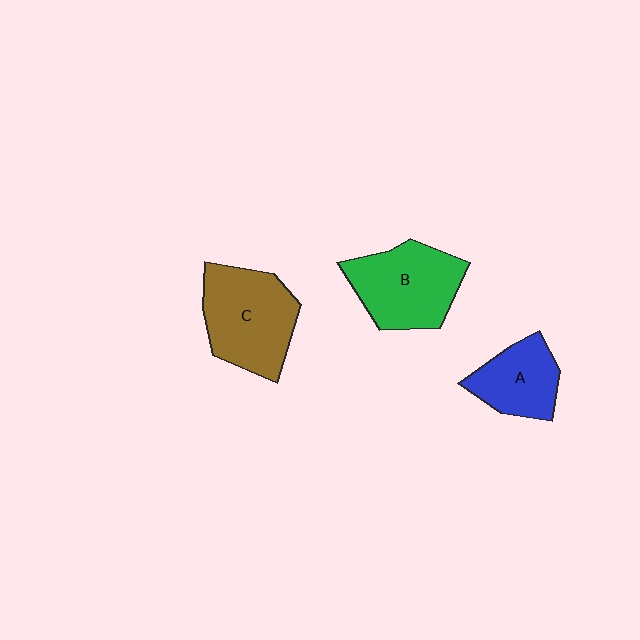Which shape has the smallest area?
Shape A (blue).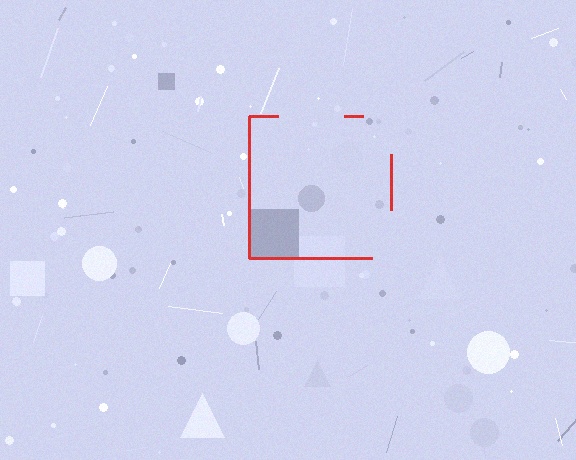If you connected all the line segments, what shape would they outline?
They would outline a square.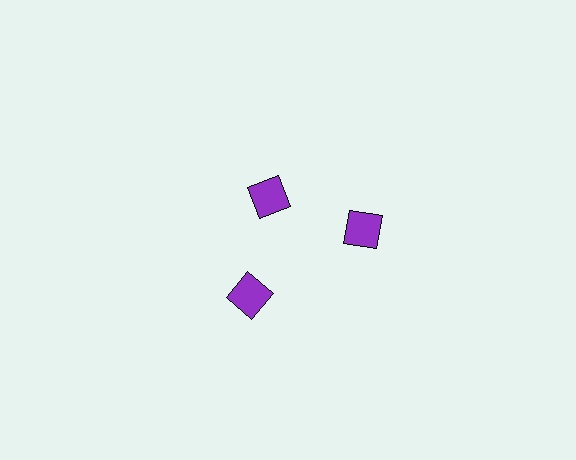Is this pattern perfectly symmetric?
No. The 3 purple diamonds are arranged in a ring, but one element near the 11 o'clock position is pulled inward toward the center, breaking the 3-fold rotational symmetry.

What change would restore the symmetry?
The symmetry would be restored by moving it outward, back onto the ring so that all 3 diamonds sit at equal angles and equal distance from the center.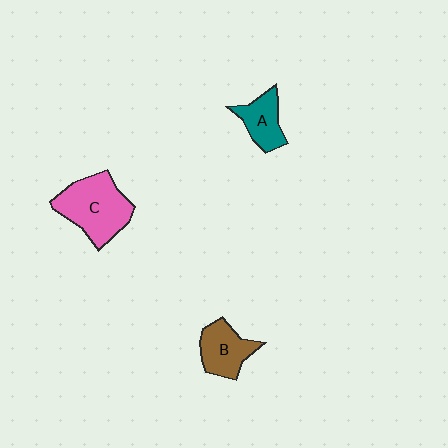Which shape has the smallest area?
Shape A (teal).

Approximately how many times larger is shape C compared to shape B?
Approximately 1.6 times.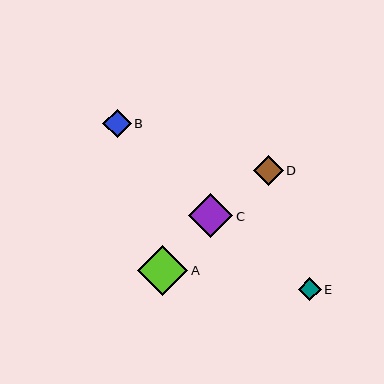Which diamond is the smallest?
Diamond E is the smallest with a size of approximately 23 pixels.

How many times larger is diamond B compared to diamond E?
Diamond B is approximately 1.2 times the size of diamond E.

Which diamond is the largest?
Diamond A is the largest with a size of approximately 50 pixels.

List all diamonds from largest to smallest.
From largest to smallest: A, C, D, B, E.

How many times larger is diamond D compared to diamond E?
Diamond D is approximately 1.3 times the size of diamond E.